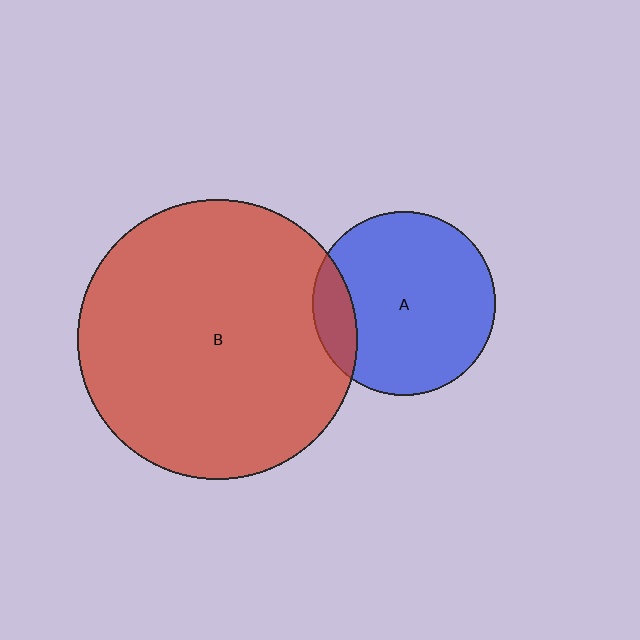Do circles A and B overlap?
Yes.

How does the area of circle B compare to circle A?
Approximately 2.3 times.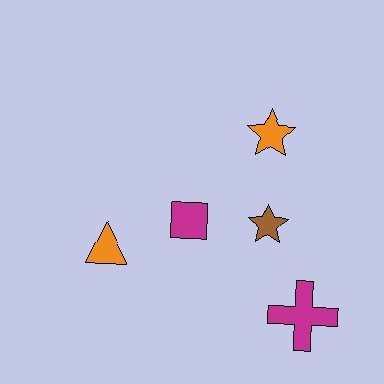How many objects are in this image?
There are 5 objects.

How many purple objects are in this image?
There are no purple objects.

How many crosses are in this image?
There is 1 cross.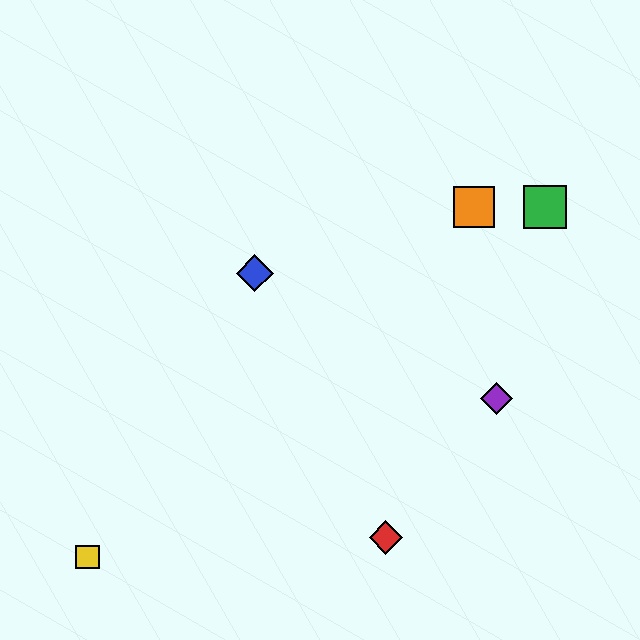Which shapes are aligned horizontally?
The green square, the orange square are aligned horizontally.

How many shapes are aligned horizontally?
2 shapes (the green square, the orange square) are aligned horizontally.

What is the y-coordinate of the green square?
The green square is at y≈207.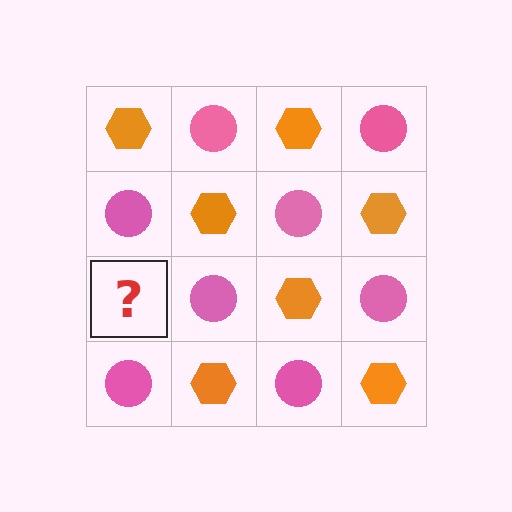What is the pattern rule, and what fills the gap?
The rule is that it alternates orange hexagon and pink circle in a checkerboard pattern. The gap should be filled with an orange hexagon.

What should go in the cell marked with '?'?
The missing cell should contain an orange hexagon.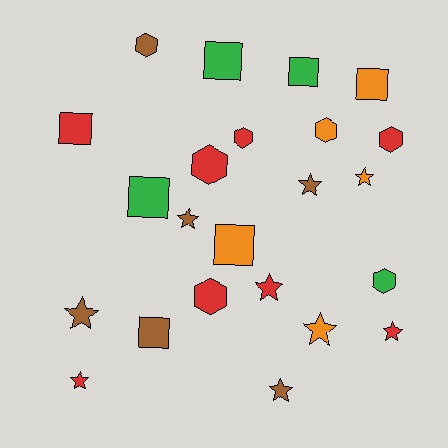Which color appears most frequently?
Red, with 8 objects.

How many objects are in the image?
There are 23 objects.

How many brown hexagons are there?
There is 1 brown hexagon.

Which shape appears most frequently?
Star, with 9 objects.